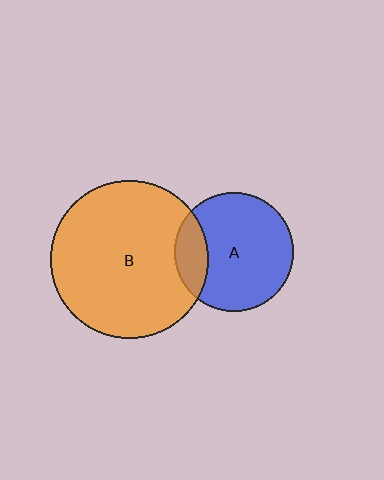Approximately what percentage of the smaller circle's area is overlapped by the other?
Approximately 20%.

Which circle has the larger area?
Circle B (orange).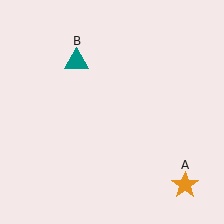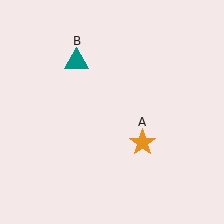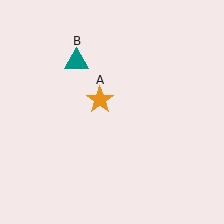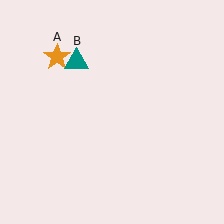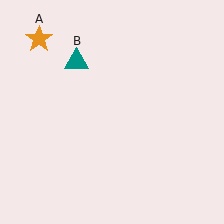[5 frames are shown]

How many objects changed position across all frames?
1 object changed position: orange star (object A).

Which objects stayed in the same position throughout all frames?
Teal triangle (object B) remained stationary.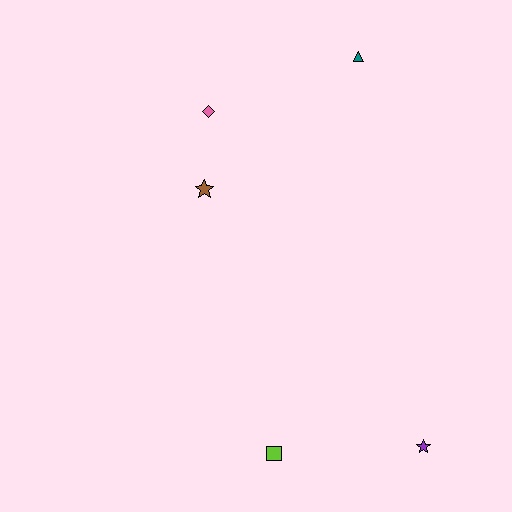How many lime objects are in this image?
There is 1 lime object.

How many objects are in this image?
There are 5 objects.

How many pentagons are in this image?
There are no pentagons.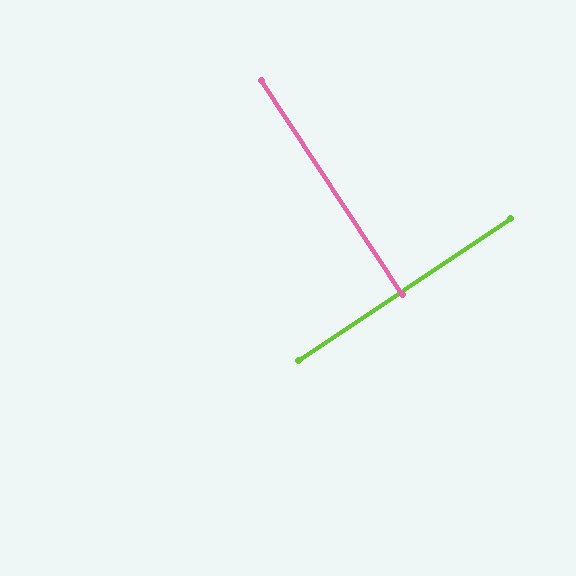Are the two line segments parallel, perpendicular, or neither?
Perpendicular — they meet at approximately 90°.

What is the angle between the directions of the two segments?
Approximately 90 degrees.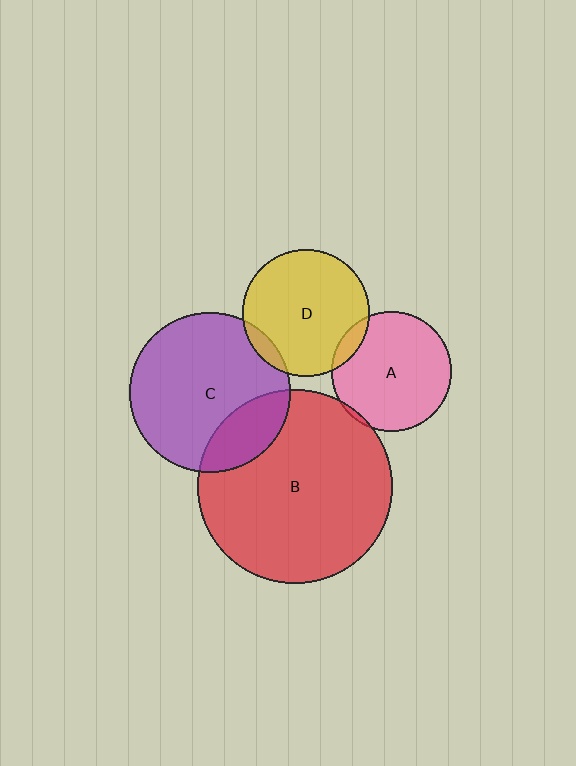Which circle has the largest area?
Circle B (red).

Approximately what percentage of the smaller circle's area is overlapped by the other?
Approximately 20%.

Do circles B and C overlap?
Yes.